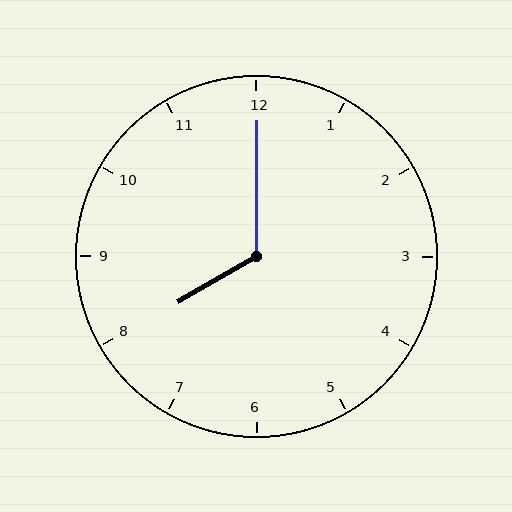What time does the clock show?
8:00.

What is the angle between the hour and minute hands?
Approximately 120 degrees.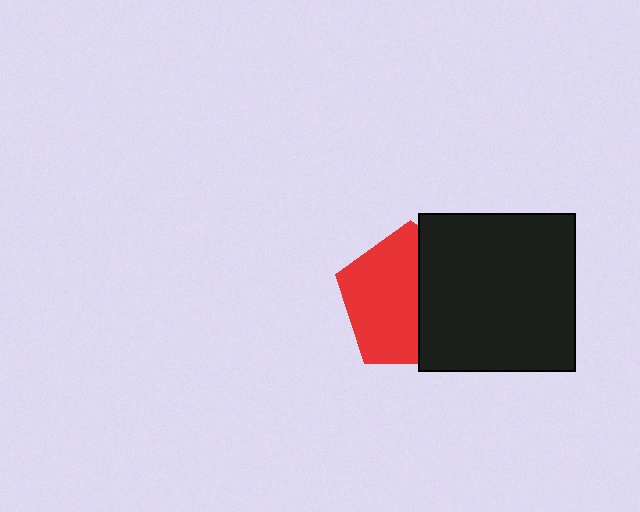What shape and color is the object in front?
The object in front is a black square.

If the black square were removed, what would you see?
You would see the complete red pentagon.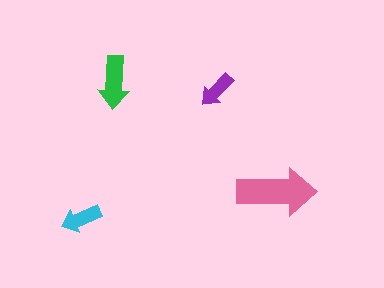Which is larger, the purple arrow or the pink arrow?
The pink one.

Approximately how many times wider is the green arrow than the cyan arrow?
About 1.5 times wider.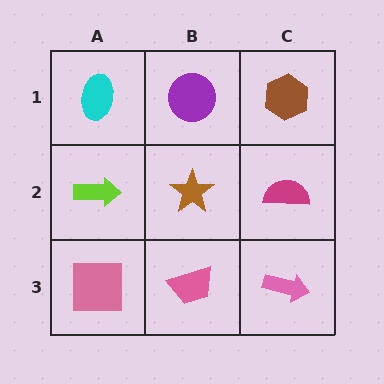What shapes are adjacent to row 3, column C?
A magenta semicircle (row 2, column C), a pink trapezoid (row 3, column B).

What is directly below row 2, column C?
A pink arrow.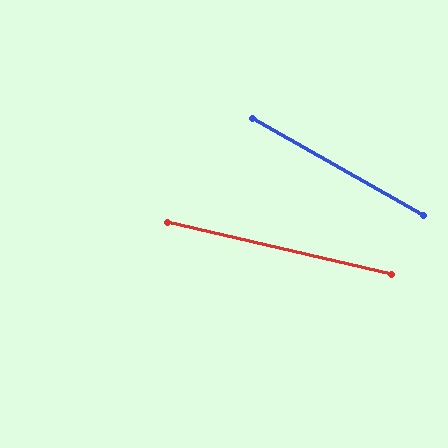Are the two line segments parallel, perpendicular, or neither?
Neither parallel nor perpendicular — they differ by about 16°.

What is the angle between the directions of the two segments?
Approximately 16 degrees.